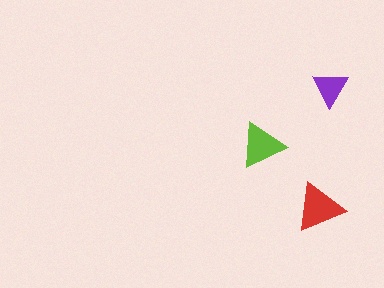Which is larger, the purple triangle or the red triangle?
The red one.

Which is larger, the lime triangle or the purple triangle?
The lime one.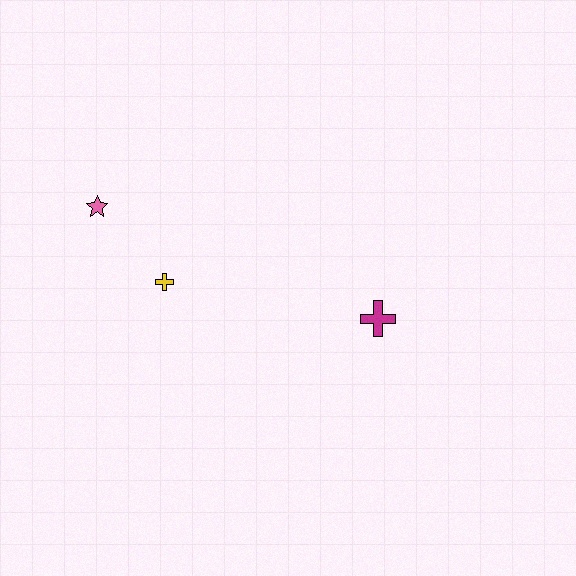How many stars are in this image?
There is 1 star.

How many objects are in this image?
There are 3 objects.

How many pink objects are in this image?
There is 1 pink object.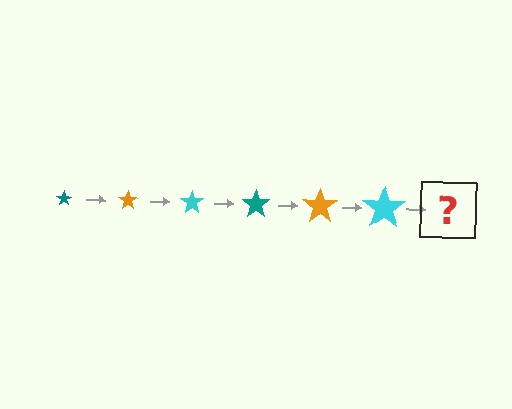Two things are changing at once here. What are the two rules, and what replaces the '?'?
The two rules are that the star grows larger each step and the color cycles through teal, orange, and cyan. The '?' should be a teal star, larger than the previous one.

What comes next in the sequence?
The next element should be a teal star, larger than the previous one.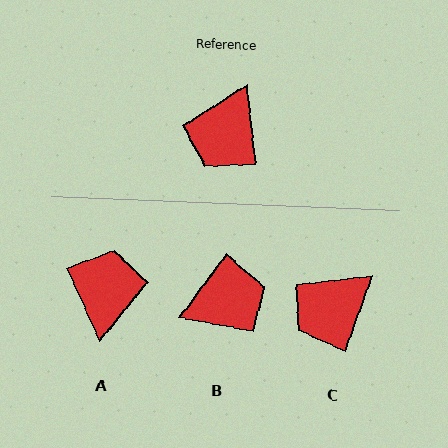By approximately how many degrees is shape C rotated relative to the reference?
Approximately 26 degrees clockwise.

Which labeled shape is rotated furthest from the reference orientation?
A, about 162 degrees away.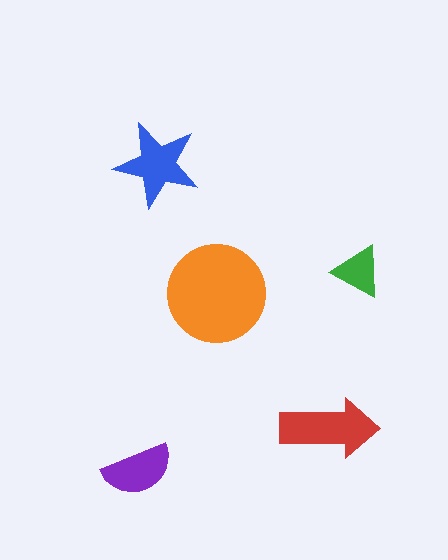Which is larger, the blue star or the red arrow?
The red arrow.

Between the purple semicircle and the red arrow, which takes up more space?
The red arrow.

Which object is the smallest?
The green triangle.